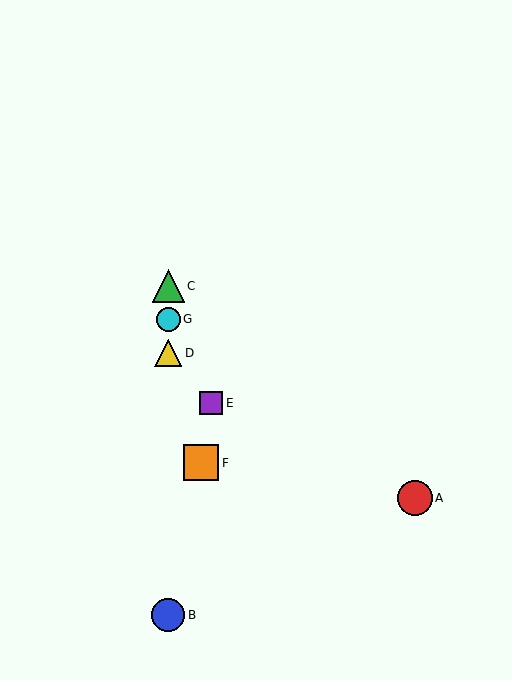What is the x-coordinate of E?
Object E is at x≈211.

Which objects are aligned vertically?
Objects B, C, D, G are aligned vertically.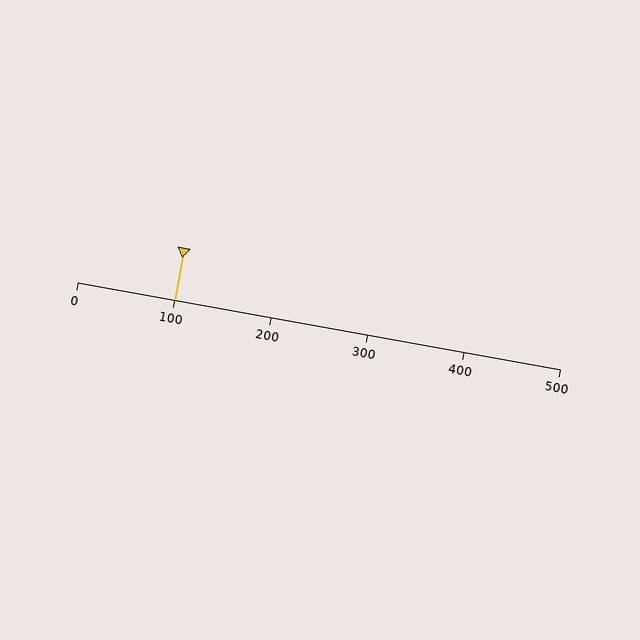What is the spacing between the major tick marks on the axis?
The major ticks are spaced 100 apart.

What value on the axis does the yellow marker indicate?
The marker indicates approximately 100.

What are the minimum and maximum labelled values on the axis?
The axis runs from 0 to 500.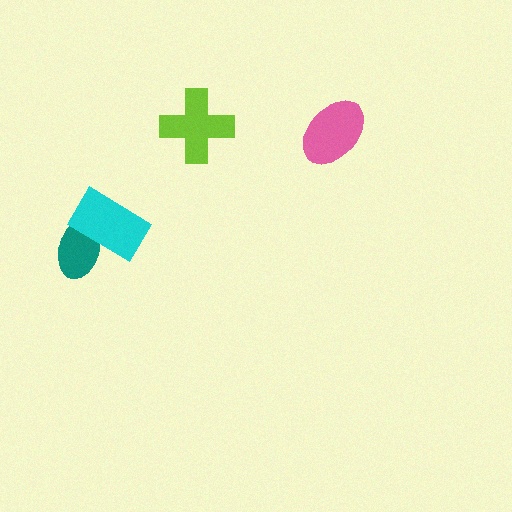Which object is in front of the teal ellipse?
The cyan rectangle is in front of the teal ellipse.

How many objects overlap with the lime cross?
0 objects overlap with the lime cross.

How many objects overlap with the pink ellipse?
0 objects overlap with the pink ellipse.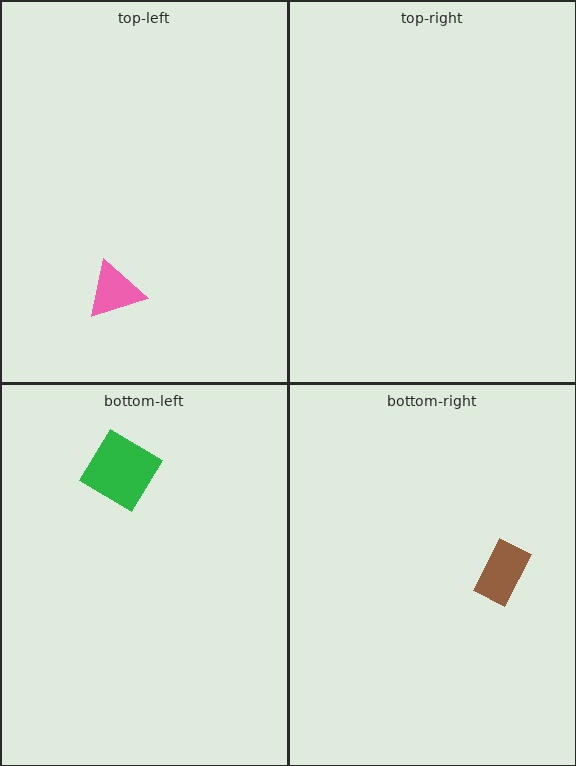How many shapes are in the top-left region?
1.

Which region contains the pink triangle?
The top-left region.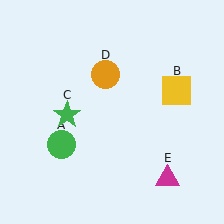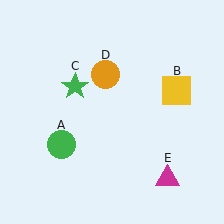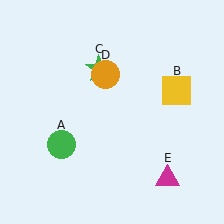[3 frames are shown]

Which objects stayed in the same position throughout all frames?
Green circle (object A) and yellow square (object B) and orange circle (object D) and magenta triangle (object E) remained stationary.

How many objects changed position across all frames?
1 object changed position: green star (object C).